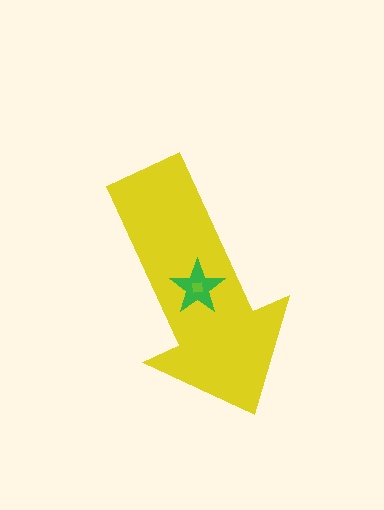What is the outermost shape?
The yellow arrow.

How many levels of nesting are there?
3.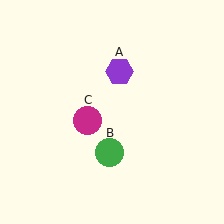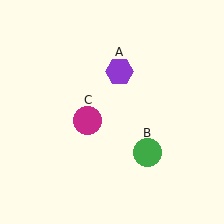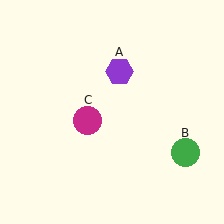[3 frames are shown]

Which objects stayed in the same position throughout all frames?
Purple hexagon (object A) and magenta circle (object C) remained stationary.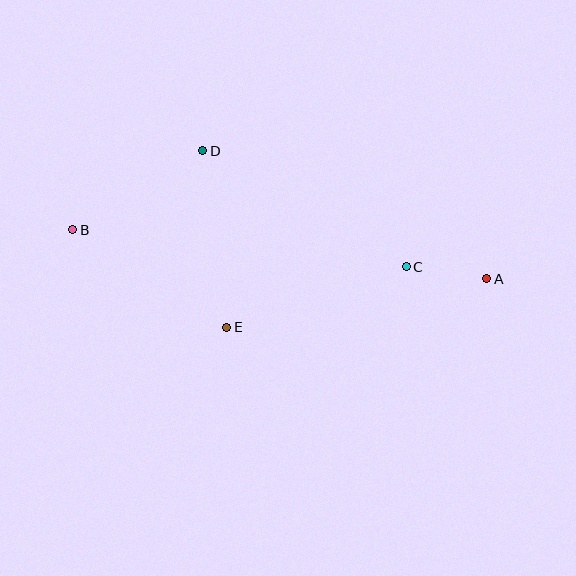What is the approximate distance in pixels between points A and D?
The distance between A and D is approximately 312 pixels.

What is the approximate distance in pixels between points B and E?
The distance between B and E is approximately 182 pixels.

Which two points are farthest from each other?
Points A and B are farthest from each other.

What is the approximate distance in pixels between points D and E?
The distance between D and E is approximately 178 pixels.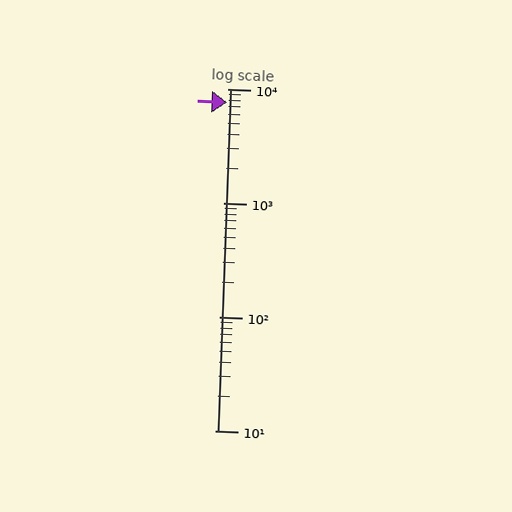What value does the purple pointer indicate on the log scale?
The pointer indicates approximately 7600.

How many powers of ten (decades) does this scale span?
The scale spans 3 decades, from 10 to 10000.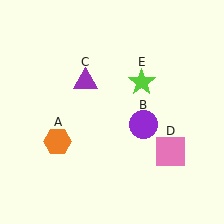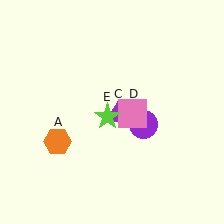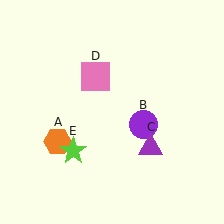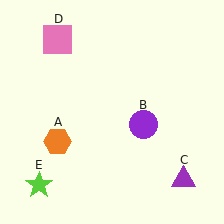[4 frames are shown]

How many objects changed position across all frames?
3 objects changed position: purple triangle (object C), pink square (object D), lime star (object E).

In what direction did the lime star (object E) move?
The lime star (object E) moved down and to the left.